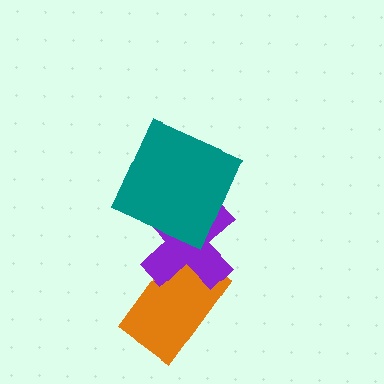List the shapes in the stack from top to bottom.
From top to bottom: the teal square, the purple cross, the orange rectangle.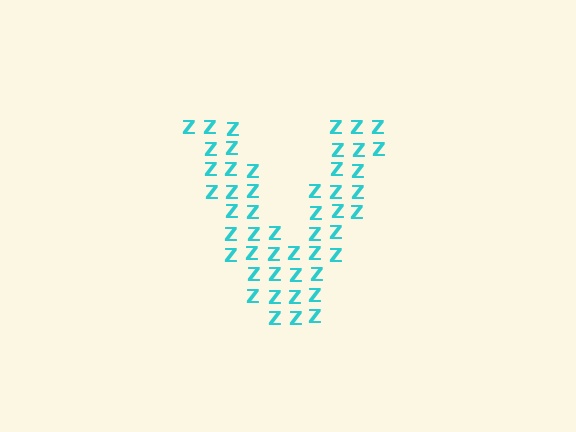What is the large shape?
The large shape is the letter V.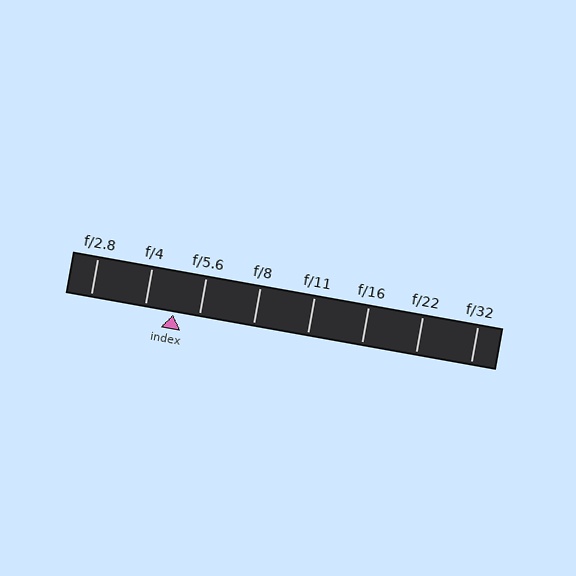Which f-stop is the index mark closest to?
The index mark is closest to f/5.6.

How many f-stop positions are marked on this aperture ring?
There are 8 f-stop positions marked.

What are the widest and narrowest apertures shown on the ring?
The widest aperture shown is f/2.8 and the narrowest is f/32.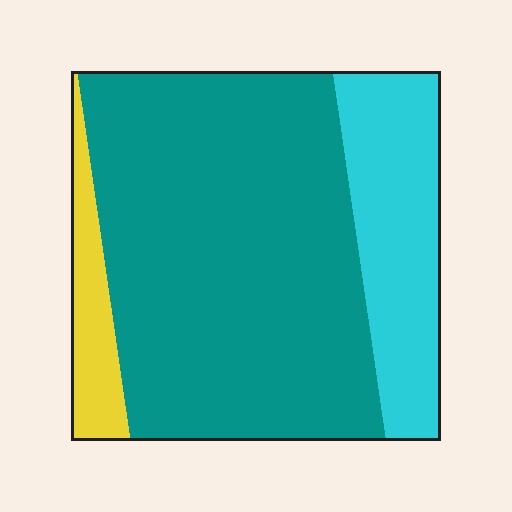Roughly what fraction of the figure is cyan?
Cyan covers about 20% of the figure.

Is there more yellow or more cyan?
Cyan.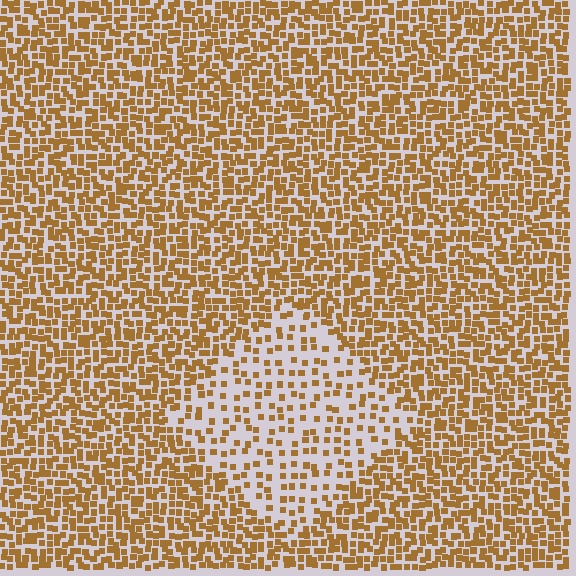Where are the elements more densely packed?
The elements are more densely packed outside the diamond boundary.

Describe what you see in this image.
The image contains small brown elements arranged at two different densities. A diamond-shaped region is visible where the elements are less densely packed than the surrounding area.